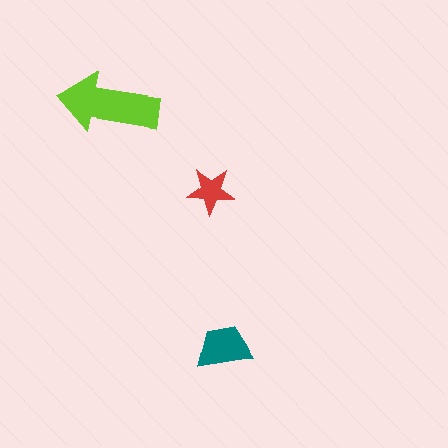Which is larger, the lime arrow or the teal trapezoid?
The lime arrow.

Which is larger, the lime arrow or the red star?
The lime arrow.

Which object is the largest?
The lime arrow.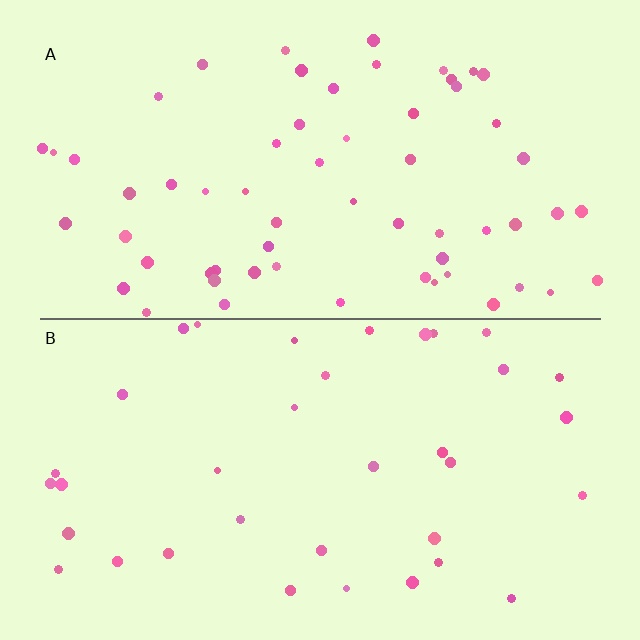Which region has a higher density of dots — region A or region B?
A (the top).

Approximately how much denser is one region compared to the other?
Approximately 1.7× — region A over region B.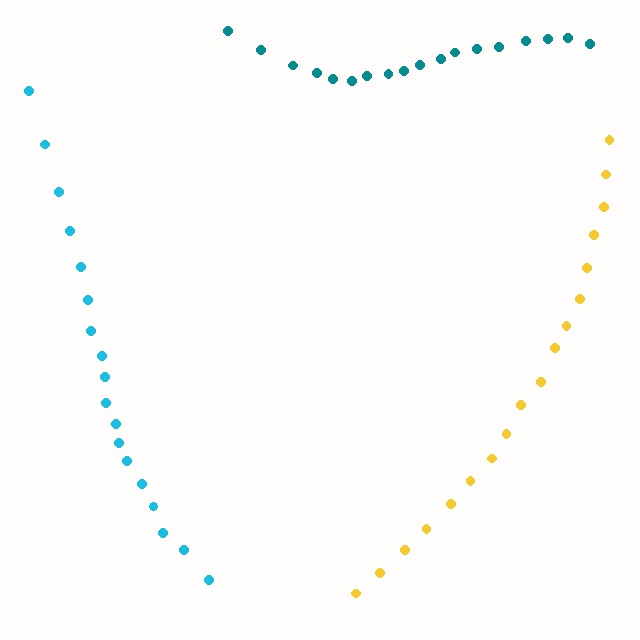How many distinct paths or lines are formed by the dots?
There are 3 distinct paths.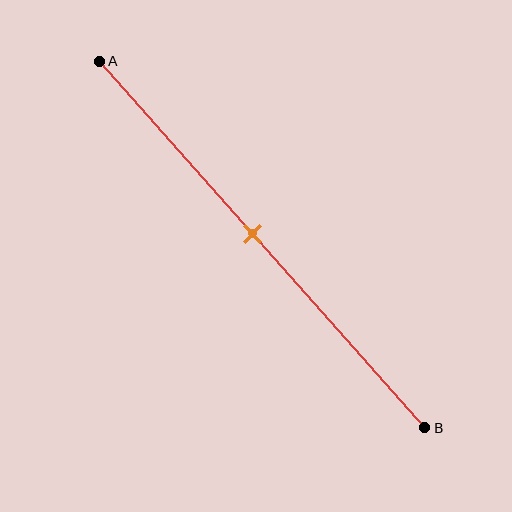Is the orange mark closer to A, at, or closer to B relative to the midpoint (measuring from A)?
The orange mark is approximately at the midpoint of segment AB.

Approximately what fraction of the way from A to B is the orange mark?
The orange mark is approximately 45% of the way from A to B.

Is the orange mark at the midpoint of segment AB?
Yes, the mark is approximately at the midpoint.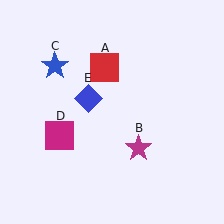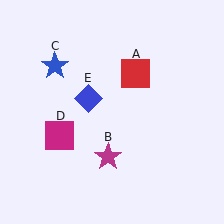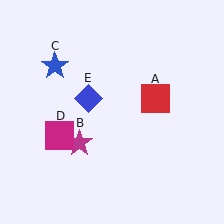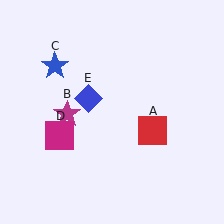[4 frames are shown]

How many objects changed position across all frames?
2 objects changed position: red square (object A), magenta star (object B).